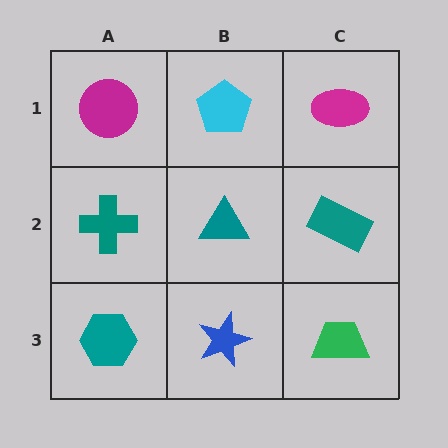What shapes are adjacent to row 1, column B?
A teal triangle (row 2, column B), a magenta circle (row 1, column A), a magenta ellipse (row 1, column C).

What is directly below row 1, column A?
A teal cross.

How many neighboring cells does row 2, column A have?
3.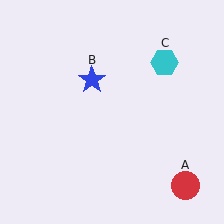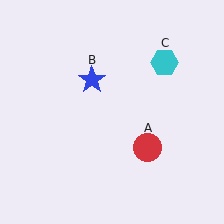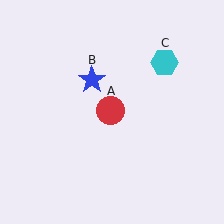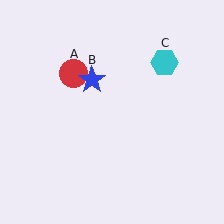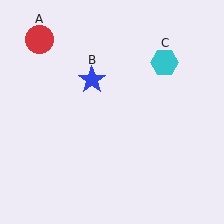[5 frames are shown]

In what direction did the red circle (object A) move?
The red circle (object A) moved up and to the left.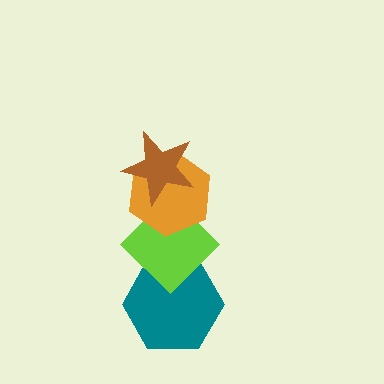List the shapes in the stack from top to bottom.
From top to bottom: the brown star, the orange hexagon, the lime diamond, the teal hexagon.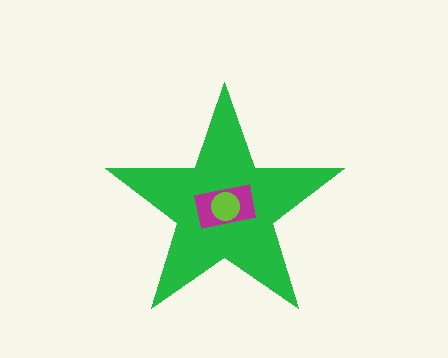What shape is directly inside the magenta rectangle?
The lime circle.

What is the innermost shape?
The lime circle.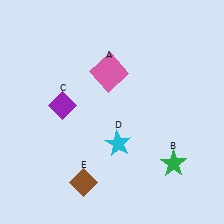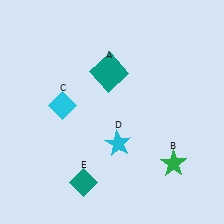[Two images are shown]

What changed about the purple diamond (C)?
In Image 1, C is purple. In Image 2, it changed to cyan.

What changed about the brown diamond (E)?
In Image 1, E is brown. In Image 2, it changed to teal.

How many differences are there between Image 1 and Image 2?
There are 3 differences between the two images.